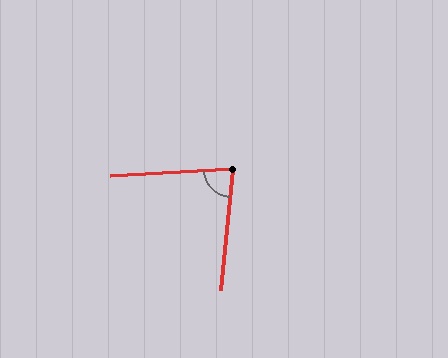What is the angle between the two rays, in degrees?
Approximately 81 degrees.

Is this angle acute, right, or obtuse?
It is acute.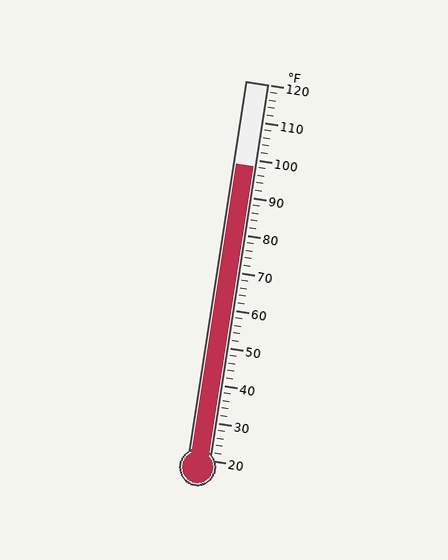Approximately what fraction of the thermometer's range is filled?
The thermometer is filled to approximately 80% of its range.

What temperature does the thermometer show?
The thermometer shows approximately 98°F.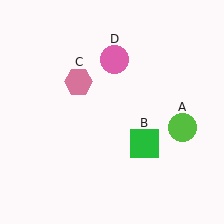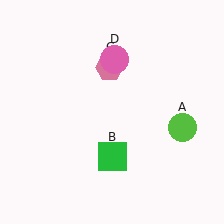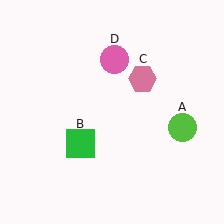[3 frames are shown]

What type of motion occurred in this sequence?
The green square (object B), pink hexagon (object C) rotated clockwise around the center of the scene.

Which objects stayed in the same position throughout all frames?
Lime circle (object A) and pink circle (object D) remained stationary.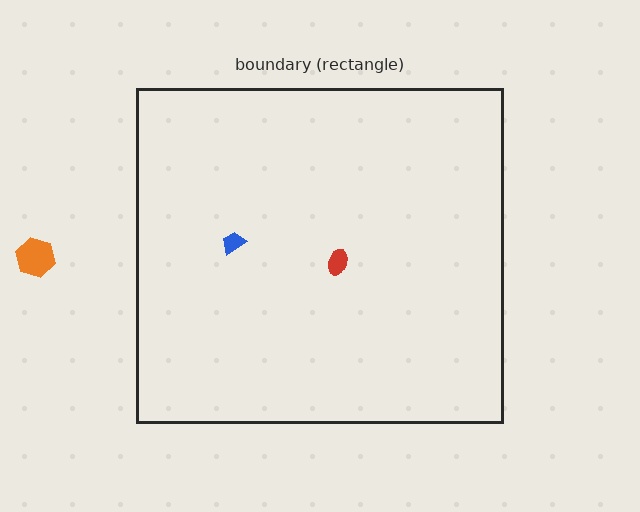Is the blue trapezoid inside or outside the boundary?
Inside.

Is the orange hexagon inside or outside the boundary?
Outside.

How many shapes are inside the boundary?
2 inside, 1 outside.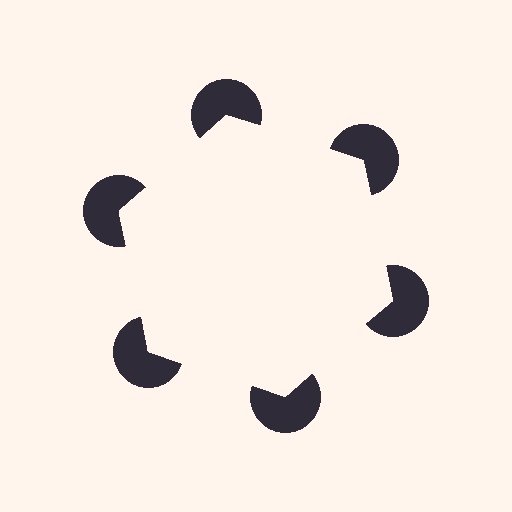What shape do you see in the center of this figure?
An illusory hexagon — its edges are inferred from the aligned wedge cuts in the pac-man discs, not physically drawn.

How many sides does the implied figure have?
6 sides.